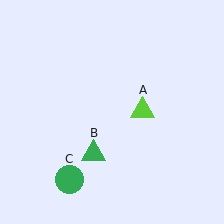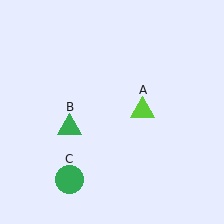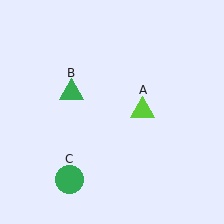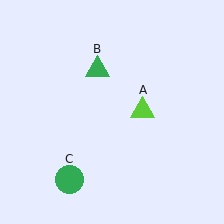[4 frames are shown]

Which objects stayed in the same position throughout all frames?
Lime triangle (object A) and green circle (object C) remained stationary.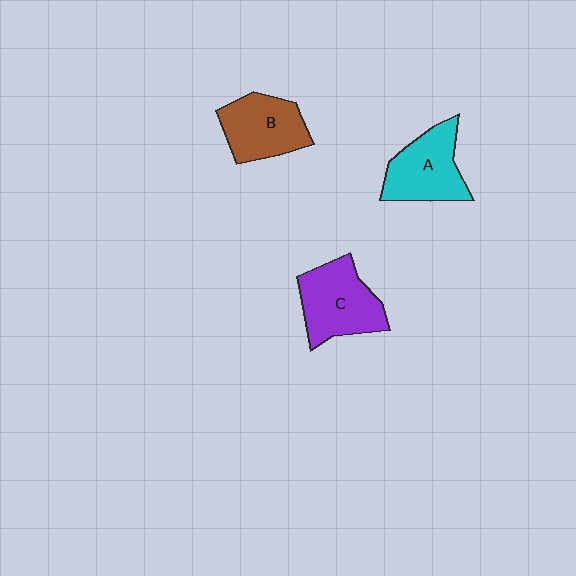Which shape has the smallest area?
Shape B (brown).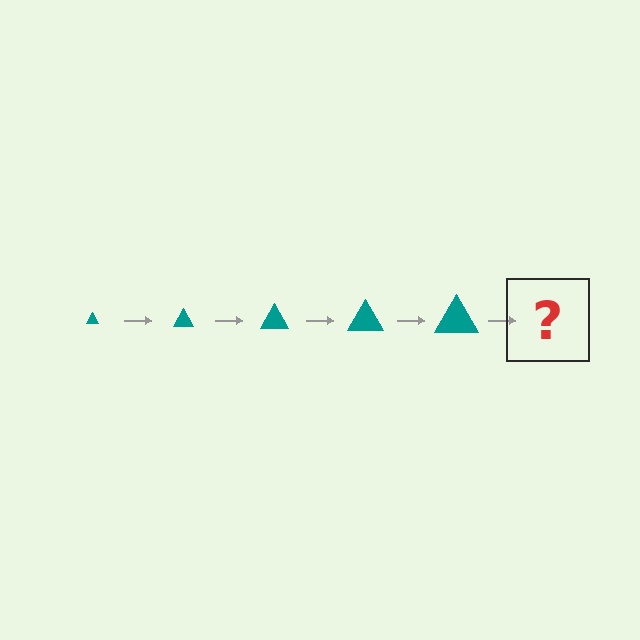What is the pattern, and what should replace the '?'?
The pattern is that the triangle gets progressively larger each step. The '?' should be a teal triangle, larger than the previous one.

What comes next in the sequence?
The next element should be a teal triangle, larger than the previous one.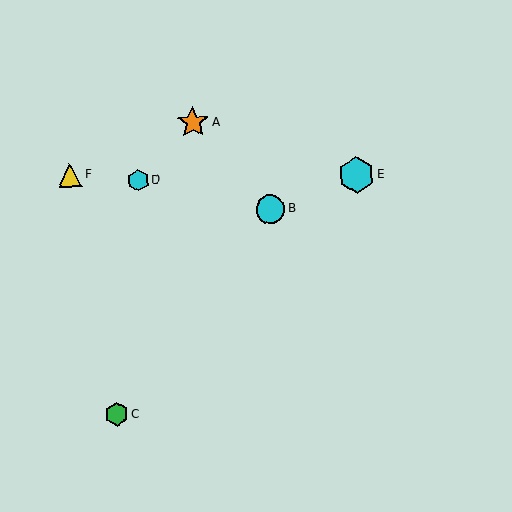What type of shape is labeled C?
Shape C is a green hexagon.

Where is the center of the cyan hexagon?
The center of the cyan hexagon is at (138, 181).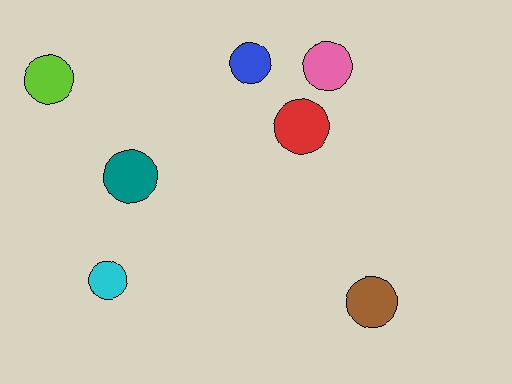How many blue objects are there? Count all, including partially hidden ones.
There is 1 blue object.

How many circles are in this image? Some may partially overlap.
There are 7 circles.